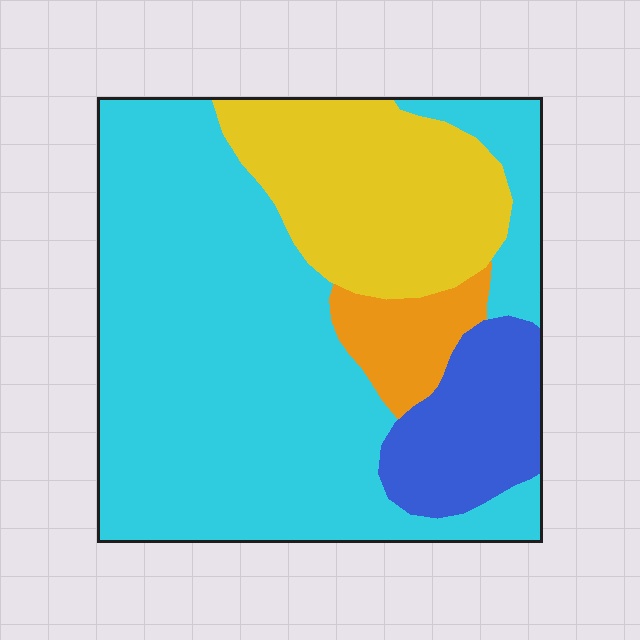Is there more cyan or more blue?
Cyan.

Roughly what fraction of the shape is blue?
Blue covers around 10% of the shape.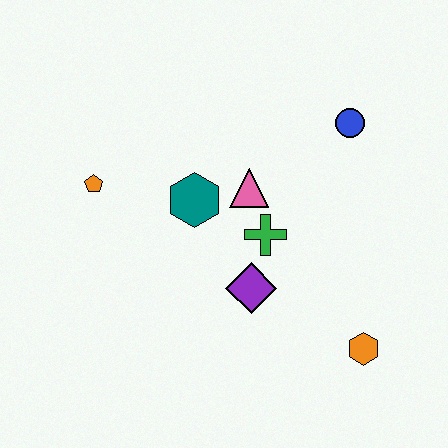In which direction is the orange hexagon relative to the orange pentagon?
The orange hexagon is to the right of the orange pentagon.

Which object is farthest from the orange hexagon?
The orange pentagon is farthest from the orange hexagon.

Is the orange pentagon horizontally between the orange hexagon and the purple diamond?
No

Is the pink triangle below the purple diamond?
No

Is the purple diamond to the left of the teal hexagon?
No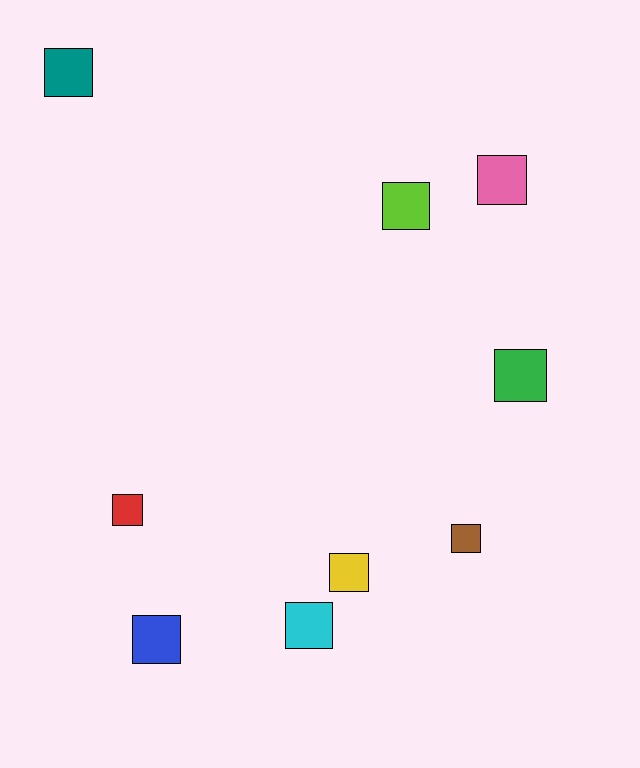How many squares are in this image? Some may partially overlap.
There are 9 squares.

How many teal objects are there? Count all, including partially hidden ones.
There is 1 teal object.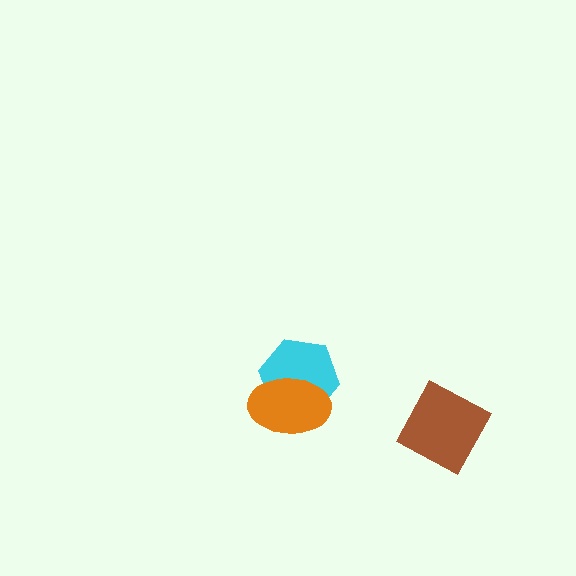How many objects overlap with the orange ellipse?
1 object overlaps with the orange ellipse.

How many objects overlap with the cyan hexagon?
1 object overlaps with the cyan hexagon.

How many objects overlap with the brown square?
0 objects overlap with the brown square.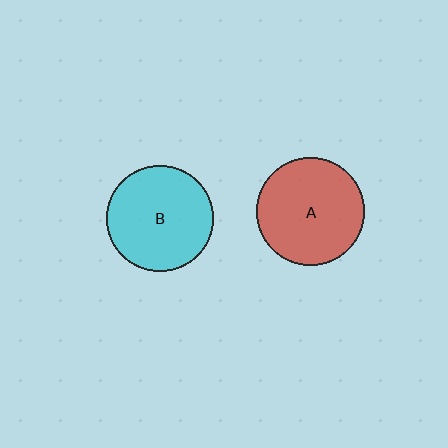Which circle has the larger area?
Circle A (red).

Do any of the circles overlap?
No, none of the circles overlap.